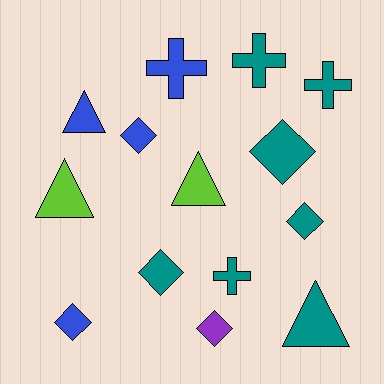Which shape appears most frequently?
Diamond, with 6 objects.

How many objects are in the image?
There are 14 objects.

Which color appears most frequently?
Teal, with 7 objects.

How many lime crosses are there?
There are no lime crosses.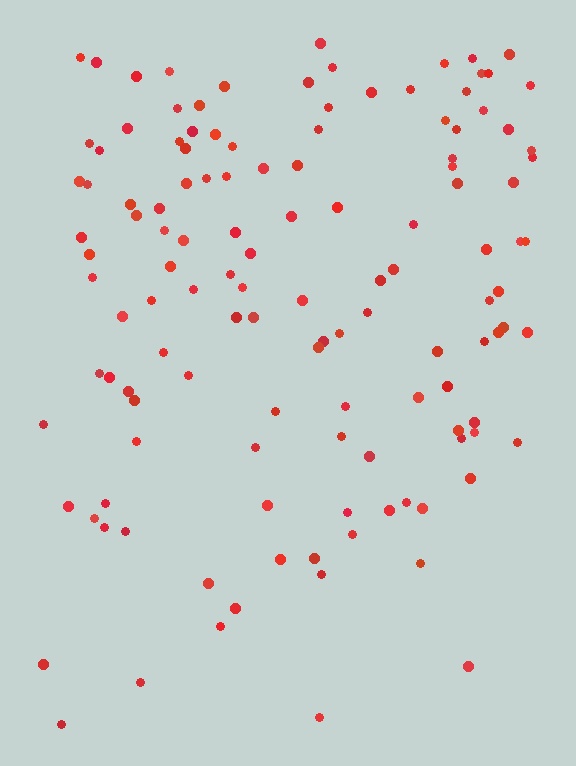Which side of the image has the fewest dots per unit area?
The bottom.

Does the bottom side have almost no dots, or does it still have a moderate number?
Still a moderate number, just noticeably fewer than the top.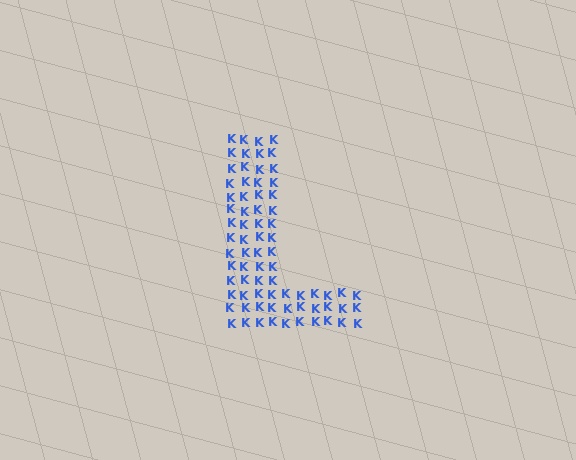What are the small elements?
The small elements are letter K's.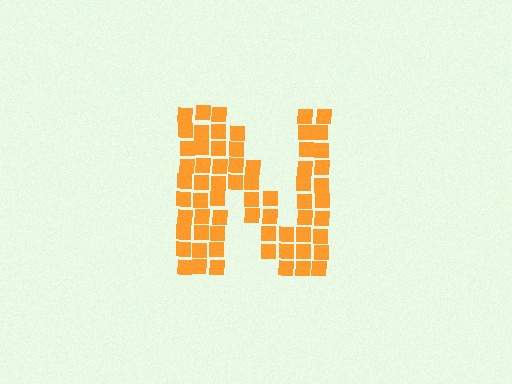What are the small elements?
The small elements are squares.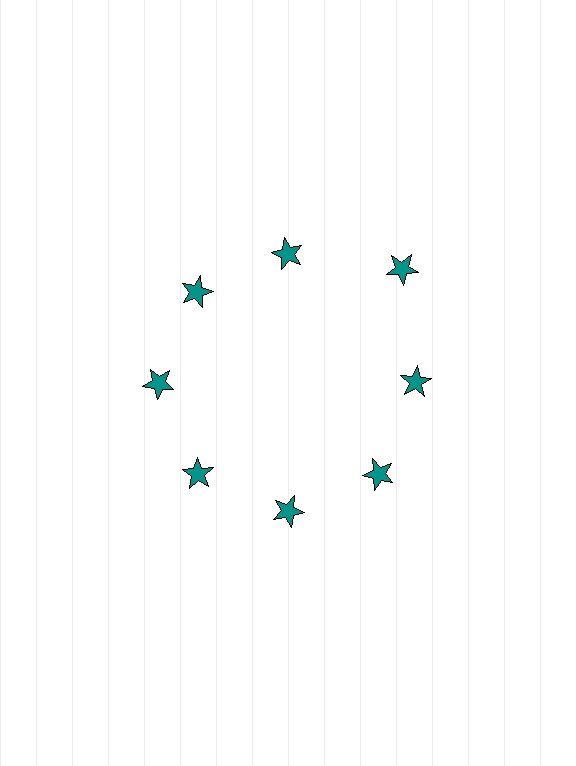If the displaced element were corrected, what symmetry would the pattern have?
It would have 8-fold rotational symmetry — the pattern would map onto itself every 45 degrees.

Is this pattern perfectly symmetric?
No. The 8 teal stars are arranged in a ring, but one element near the 2 o'clock position is pushed outward from the center, breaking the 8-fold rotational symmetry.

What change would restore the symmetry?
The symmetry would be restored by moving it inward, back onto the ring so that all 8 stars sit at equal angles and equal distance from the center.